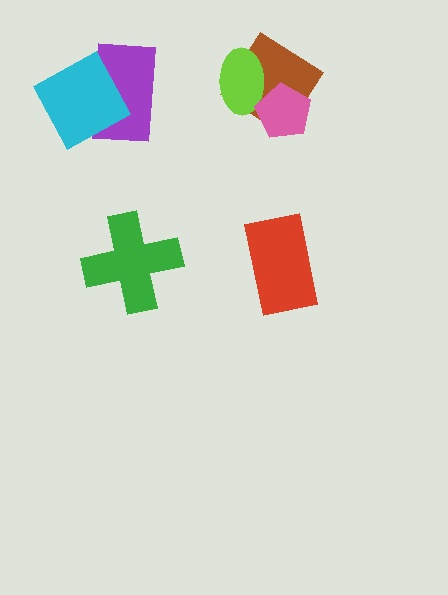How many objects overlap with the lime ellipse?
2 objects overlap with the lime ellipse.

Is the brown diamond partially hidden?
Yes, it is partially covered by another shape.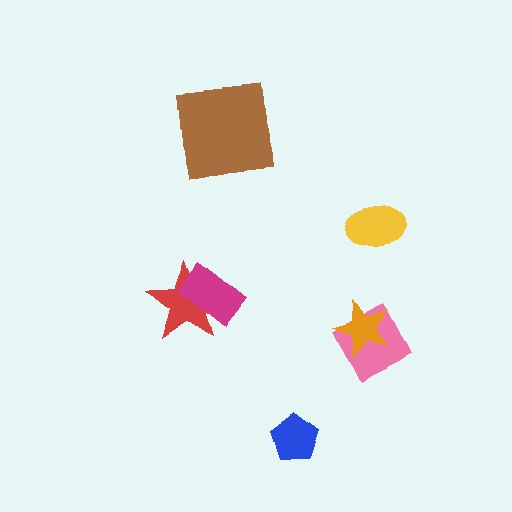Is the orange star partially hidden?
No, no other shape covers it.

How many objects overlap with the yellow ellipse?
0 objects overlap with the yellow ellipse.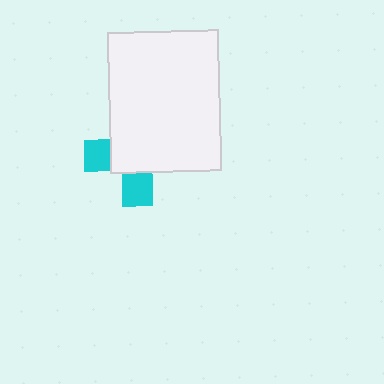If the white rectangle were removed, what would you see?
You would see the complete cyan cross.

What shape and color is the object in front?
The object in front is a white rectangle.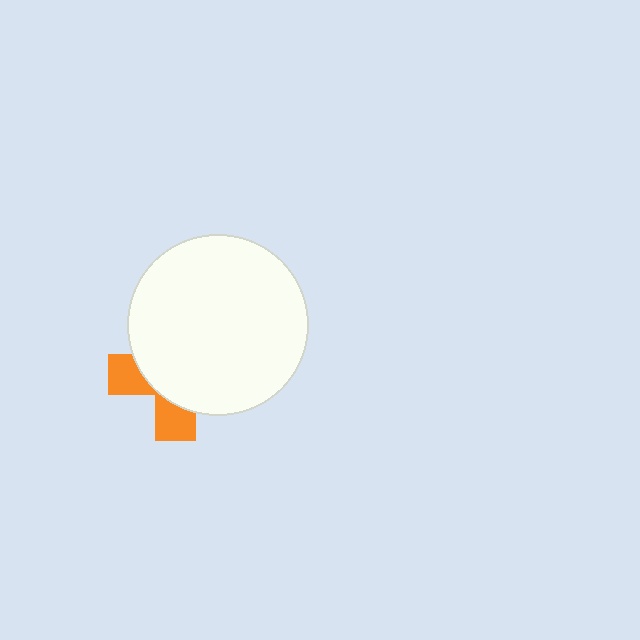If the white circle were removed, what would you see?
You would see the complete orange cross.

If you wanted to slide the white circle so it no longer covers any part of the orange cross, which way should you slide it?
Slide it toward the upper-right — that is the most direct way to separate the two shapes.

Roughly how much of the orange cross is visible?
A small part of it is visible (roughly 32%).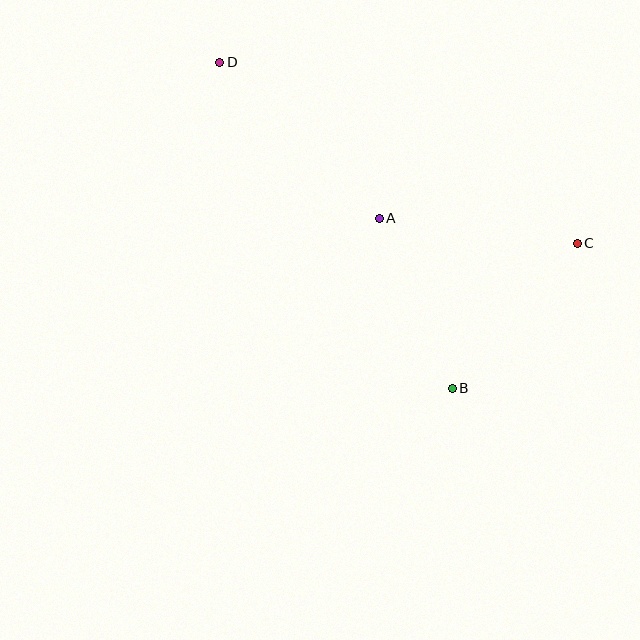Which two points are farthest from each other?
Points C and D are farthest from each other.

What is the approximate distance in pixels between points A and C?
The distance between A and C is approximately 200 pixels.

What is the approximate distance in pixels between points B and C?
The distance between B and C is approximately 191 pixels.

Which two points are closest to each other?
Points A and B are closest to each other.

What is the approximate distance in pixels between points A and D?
The distance between A and D is approximately 223 pixels.